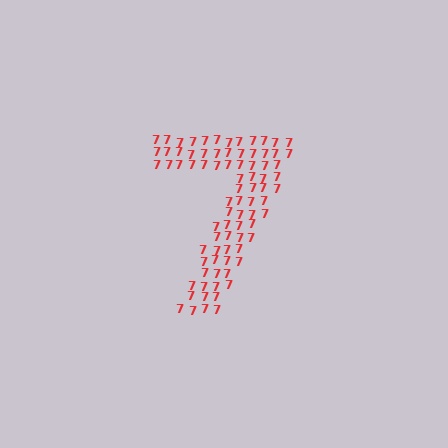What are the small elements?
The small elements are digit 7's.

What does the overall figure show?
The overall figure shows the digit 7.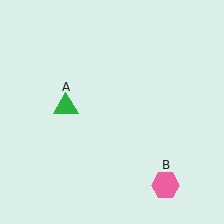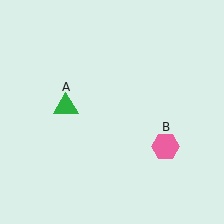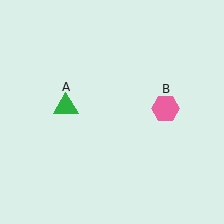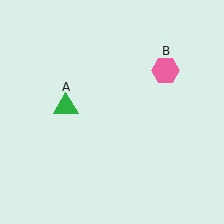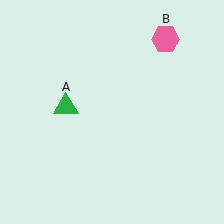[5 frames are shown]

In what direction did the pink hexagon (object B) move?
The pink hexagon (object B) moved up.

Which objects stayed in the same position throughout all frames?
Green triangle (object A) remained stationary.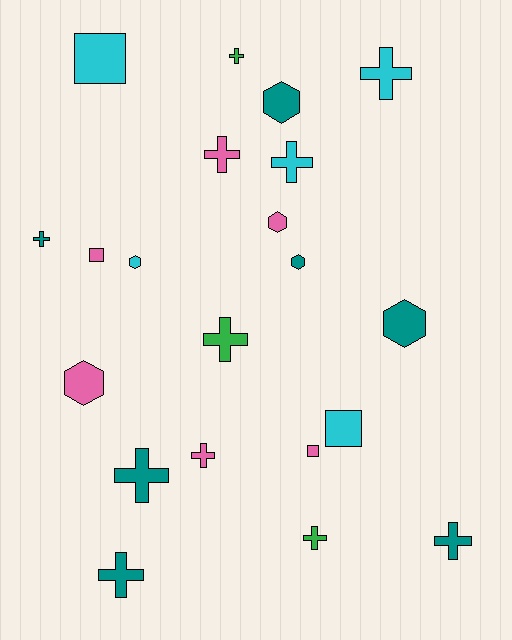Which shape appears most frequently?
Cross, with 11 objects.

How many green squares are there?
There are no green squares.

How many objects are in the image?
There are 21 objects.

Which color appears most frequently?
Teal, with 7 objects.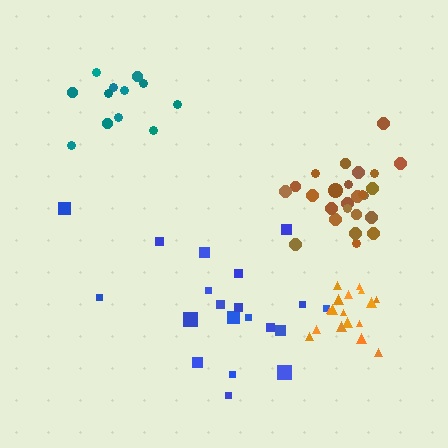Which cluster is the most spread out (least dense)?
Blue.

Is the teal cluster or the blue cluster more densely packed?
Teal.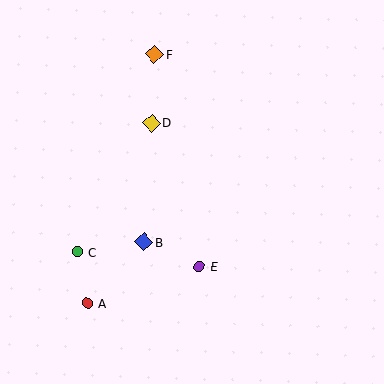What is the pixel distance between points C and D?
The distance between C and D is 149 pixels.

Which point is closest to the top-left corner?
Point F is closest to the top-left corner.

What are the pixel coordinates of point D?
Point D is at (151, 123).